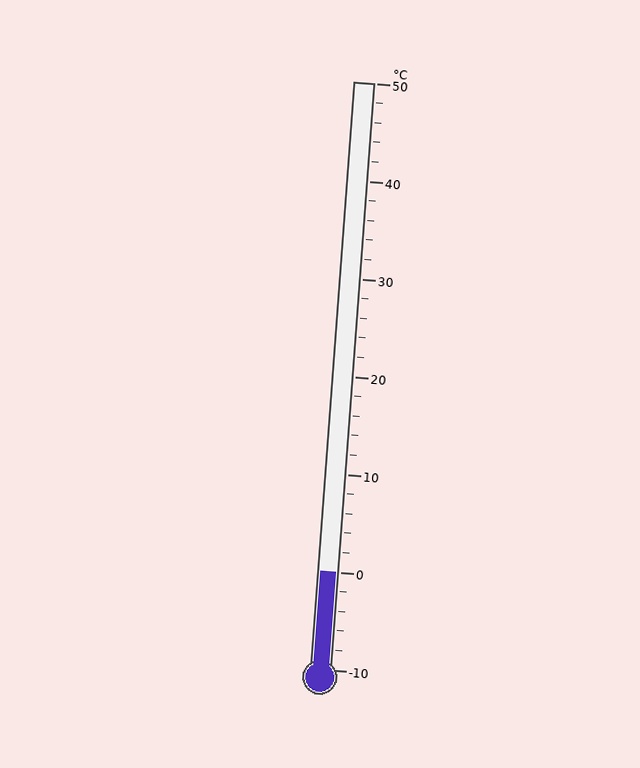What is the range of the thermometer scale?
The thermometer scale ranges from -10°C to 50°C.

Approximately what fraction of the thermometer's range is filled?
The thermometer is filled to approximately 15% of its range.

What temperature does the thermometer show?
The thermometer shows approximately 0°C.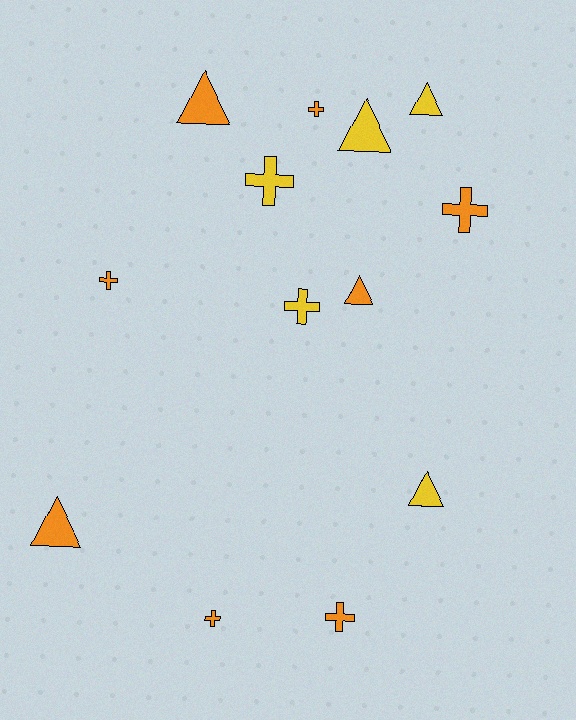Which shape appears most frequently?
Cross, with 7 objects.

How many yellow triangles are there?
There are 3 yellow triangles.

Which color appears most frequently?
Orange, with 8 objects.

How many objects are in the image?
There are 13 objects.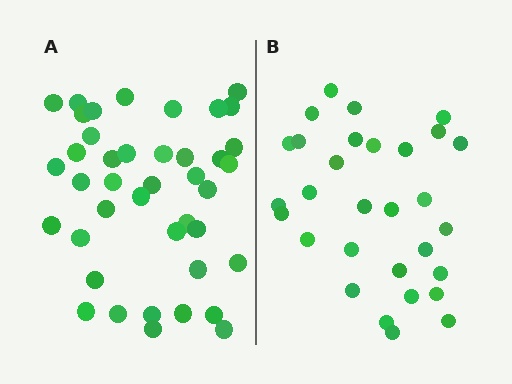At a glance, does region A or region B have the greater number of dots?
Region A (the left region) has more dots.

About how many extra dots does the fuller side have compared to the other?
Region A has roughly 12 or so more dots than region B.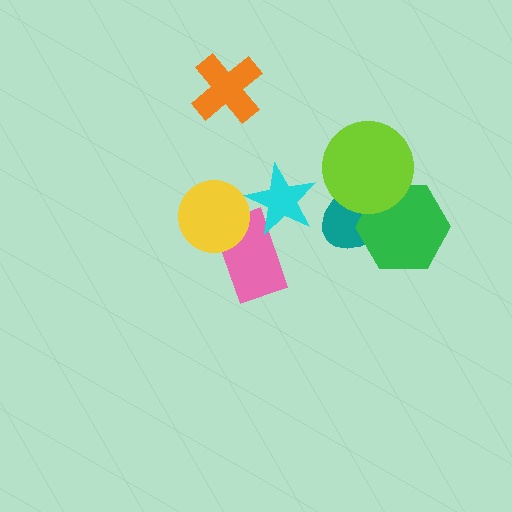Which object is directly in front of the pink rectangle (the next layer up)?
The yellow circle is directly in front of the pink rectangle.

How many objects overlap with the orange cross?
0 objects overlap with the orange cross.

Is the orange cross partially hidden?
No, no other shape covers it.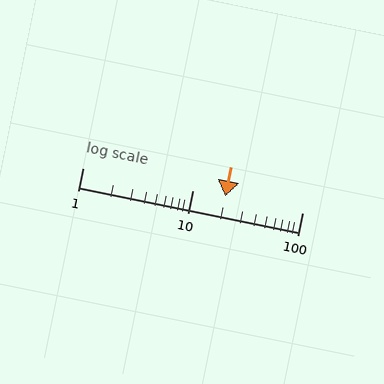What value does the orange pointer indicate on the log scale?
The pointer indicates approximately 20.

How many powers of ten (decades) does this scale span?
The scale spans 2 decades, from 1 to 100.